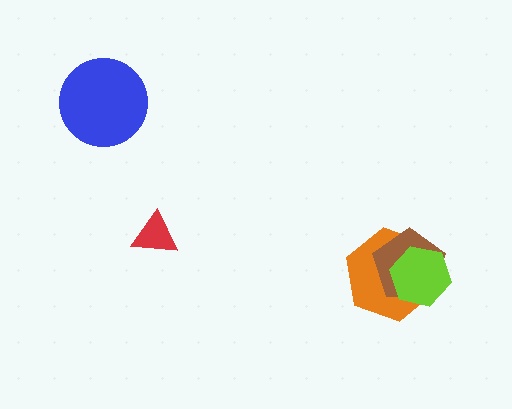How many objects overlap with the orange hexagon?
2 objects overlap with the orange hexagon.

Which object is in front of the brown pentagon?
The lime hexagon is in front of the brown pentagon.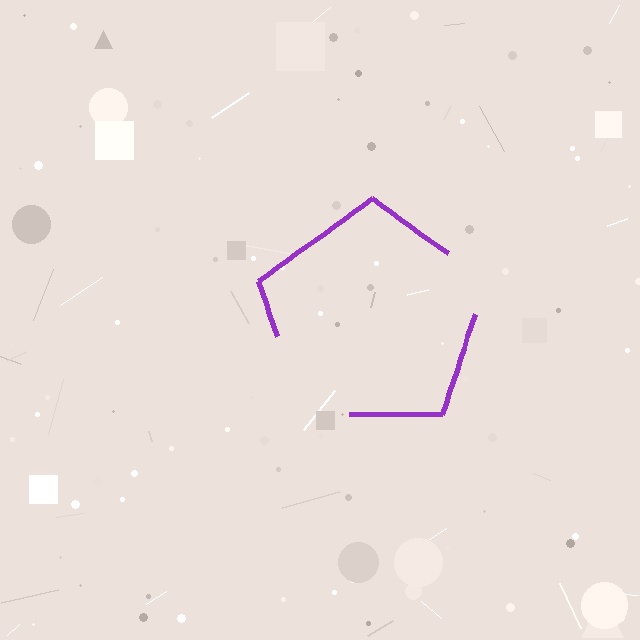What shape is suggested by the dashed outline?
The dashed outline suggests a pentagon.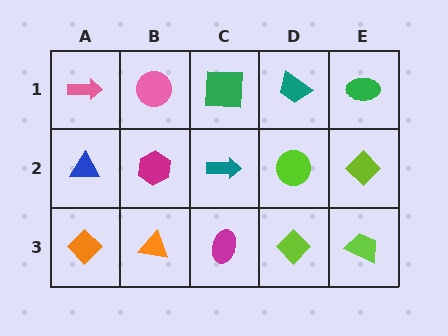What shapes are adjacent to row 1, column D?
A lime circle (row 2, column D), a green square (row 1, column C), a green ellipse (row 1, column E).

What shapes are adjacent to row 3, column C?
A teal arrow (row 2, column C), an orange triangle (row 3, column B), a lime diamond (row 3, column D).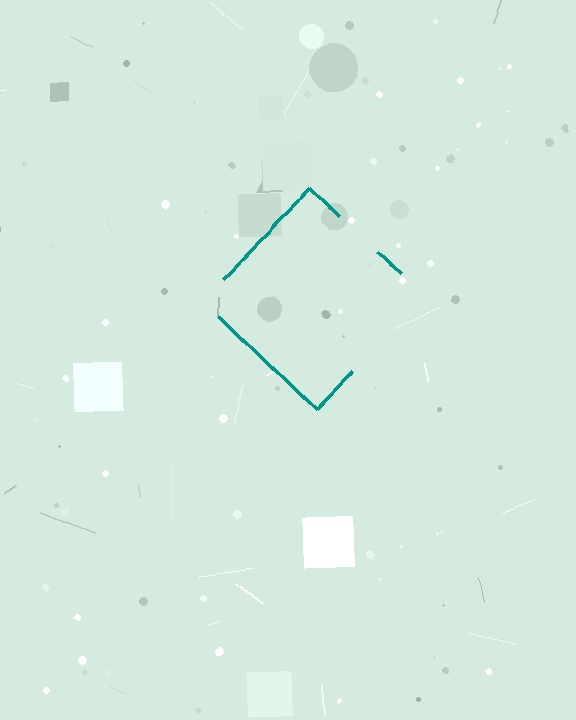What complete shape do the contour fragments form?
The contour fragments form a diamond.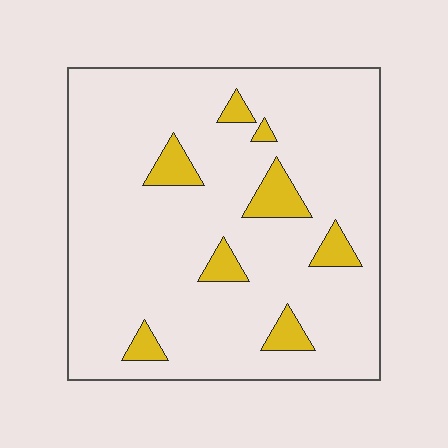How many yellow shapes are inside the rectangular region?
8.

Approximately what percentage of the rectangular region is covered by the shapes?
Approximately 10%.